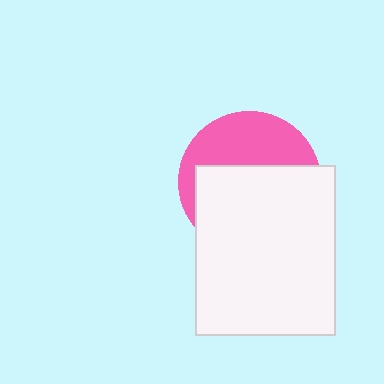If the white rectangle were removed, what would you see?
You would see the complete pink circle.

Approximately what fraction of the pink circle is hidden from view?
Roughly 60% of the pink circle is hidden behind the white rectangle.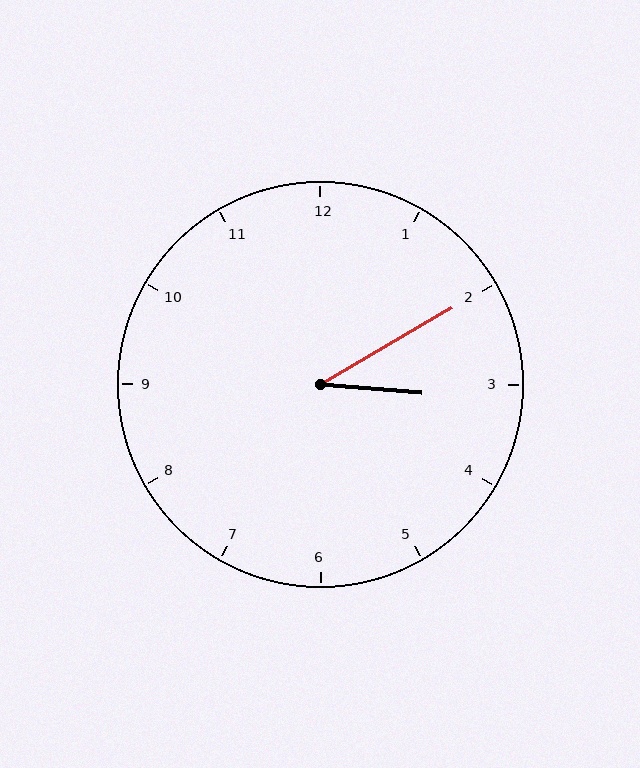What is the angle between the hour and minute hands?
Approximately 35 degrees.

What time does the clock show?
3:10.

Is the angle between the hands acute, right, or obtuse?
It is acute.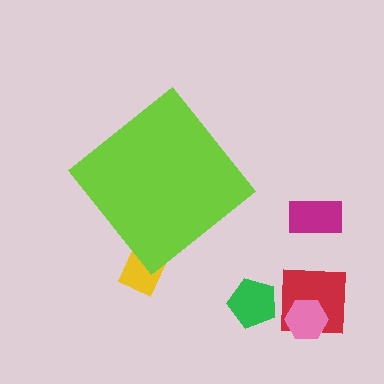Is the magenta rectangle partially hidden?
No, the magenta rectangle is fully visible.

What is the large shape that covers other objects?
A lime diamond.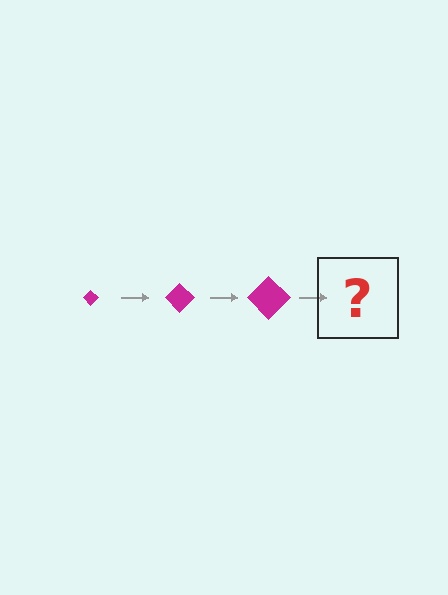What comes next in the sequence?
The next element should be a magenta diamond, larger than the previous one.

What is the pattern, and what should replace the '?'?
The pattern is that the diamond gets progressively larger each step. The '?' should be a magenta diamond, larger than the previous one.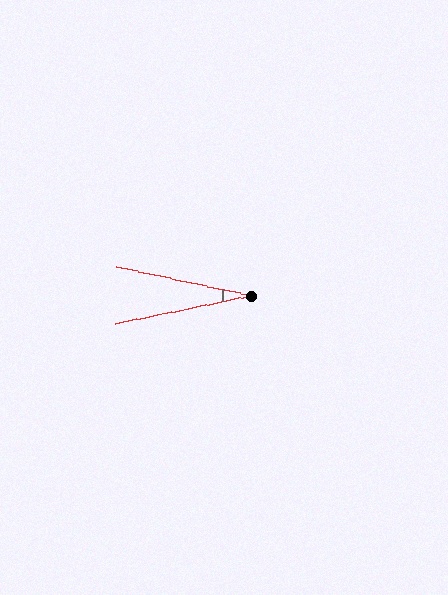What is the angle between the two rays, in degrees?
Approximately 24 degrees.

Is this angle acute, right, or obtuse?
It is acute.